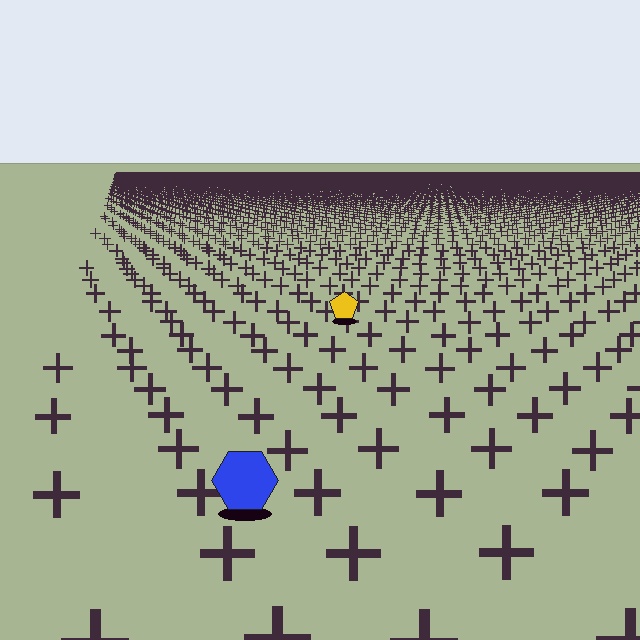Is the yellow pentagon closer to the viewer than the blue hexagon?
No. The blue hexagon is closer — you can tell from the texture gradient: the ground texture is coarser near it.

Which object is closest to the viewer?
The blue hexagon is closest. The texture marks near it are larger and more spread out.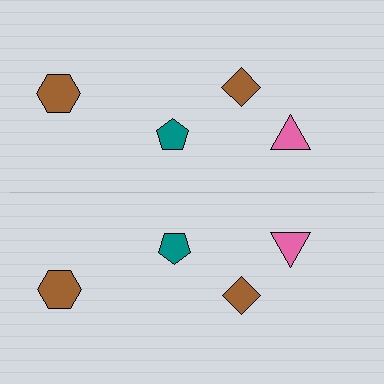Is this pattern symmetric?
Yes, this pattern has bilateral (reflection) symmetry.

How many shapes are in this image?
There are 8 shapes in this image.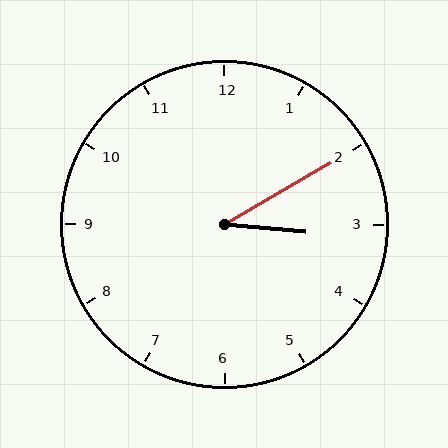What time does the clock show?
3:10.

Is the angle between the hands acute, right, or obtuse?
It is acute.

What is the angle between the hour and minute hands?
Approximately 35 degrees.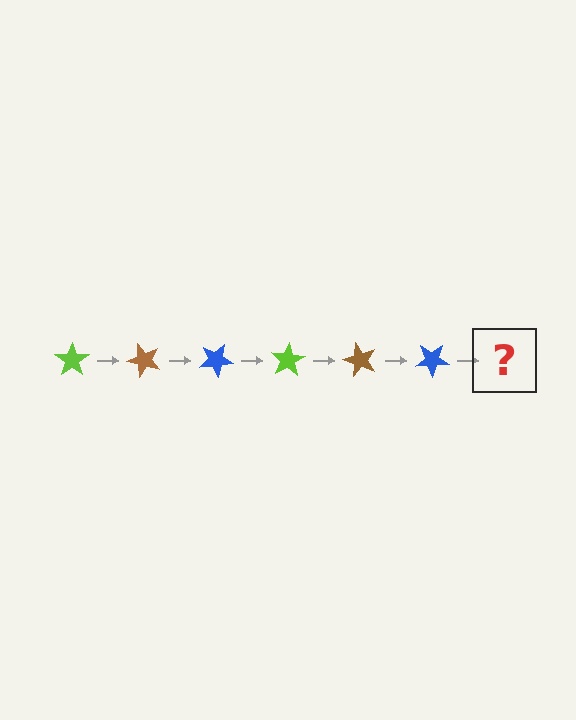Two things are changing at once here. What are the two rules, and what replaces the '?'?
The two rules are that it rotates 50 degrees each step and the color cycles through lime, brown, and blue. The '?' should be a lime star, rotated 300 degrees from the start.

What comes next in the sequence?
The next element should be a lime star, rotated 300 degrees from the start.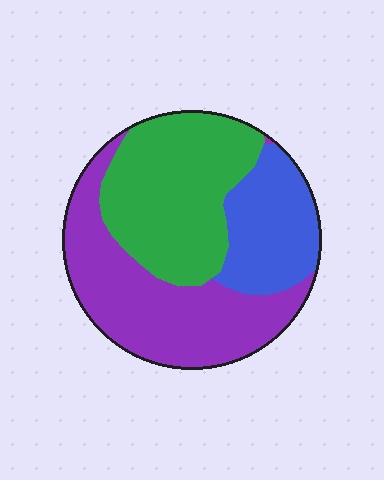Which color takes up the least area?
Blue, at roughly 20%.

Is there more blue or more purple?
Purple.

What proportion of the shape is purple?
Purple takes up about two fifths (2/5) of the shape.